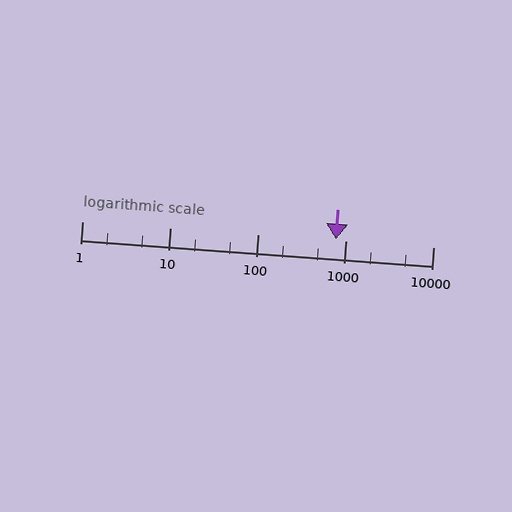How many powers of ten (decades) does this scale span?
The scale spans 4 decades, from 1 to 10000.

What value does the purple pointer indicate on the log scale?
The pointer indicates approximately 790.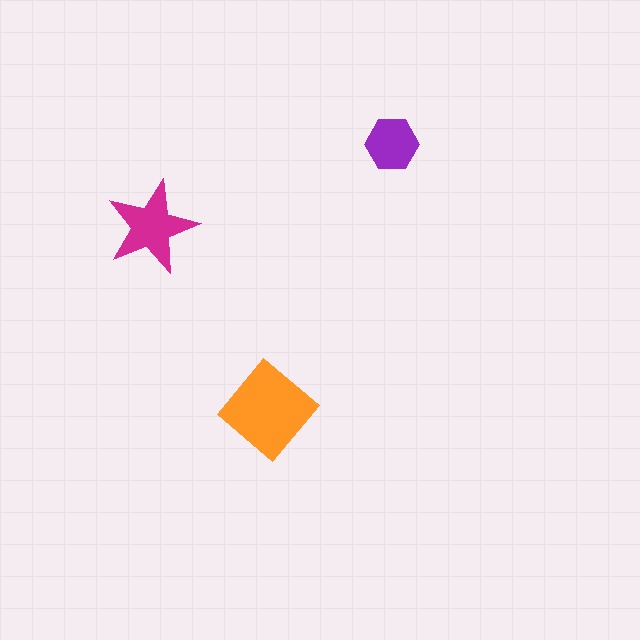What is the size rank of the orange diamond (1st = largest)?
1st.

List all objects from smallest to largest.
The purple hexagon, the magenta star, the orange diamond.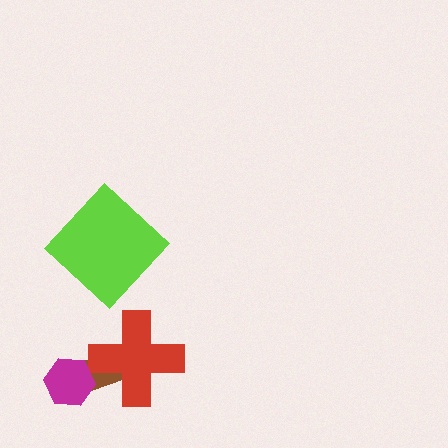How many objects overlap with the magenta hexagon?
1 object overlaps with the magenta hexagon.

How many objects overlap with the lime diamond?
0 objects overlap with the lime diamond.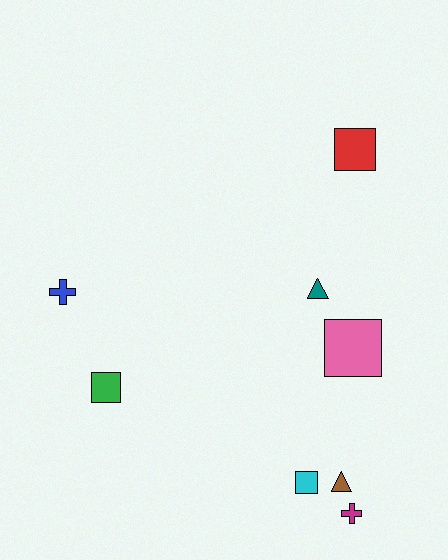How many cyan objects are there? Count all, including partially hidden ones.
There is 1 cyan object.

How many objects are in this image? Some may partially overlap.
There are 8 objects.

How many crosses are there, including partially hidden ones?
There are 2 crosses.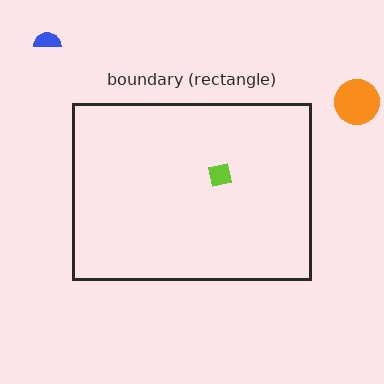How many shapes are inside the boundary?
1 inside, 2 outside.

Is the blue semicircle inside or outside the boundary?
Outside.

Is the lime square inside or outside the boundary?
Inside.